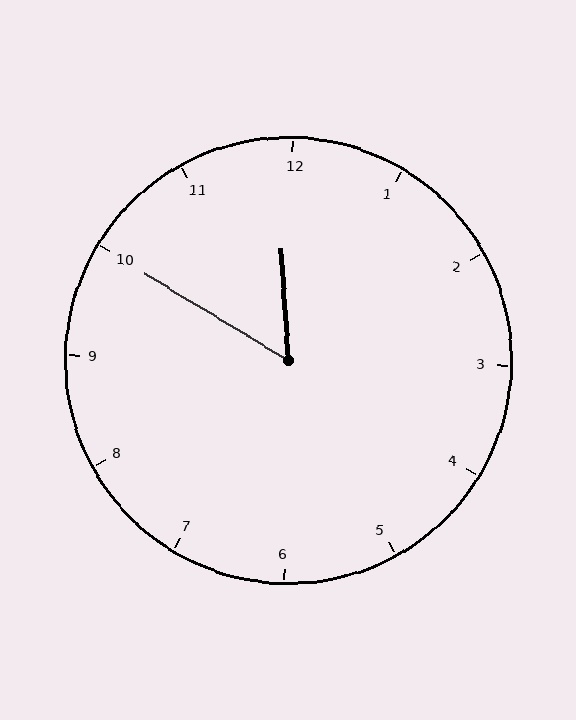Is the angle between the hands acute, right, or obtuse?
It is acute.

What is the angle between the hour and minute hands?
Approximately 55 degrees.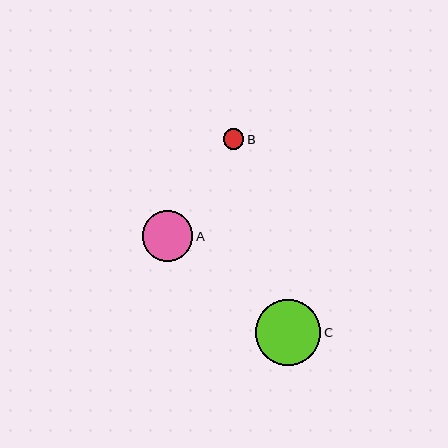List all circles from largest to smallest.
From largest to smallest: C, A, B.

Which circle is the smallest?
Circle B is the smallest with a size of approximately 20 pixels.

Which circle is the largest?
Circle C is the largest with a size of approximately 65 pixels.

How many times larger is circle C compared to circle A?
Circle C is approximately 1.3 times the size of circle A.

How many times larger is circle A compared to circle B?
Circle A is approximately 2.5 times the size of circle B.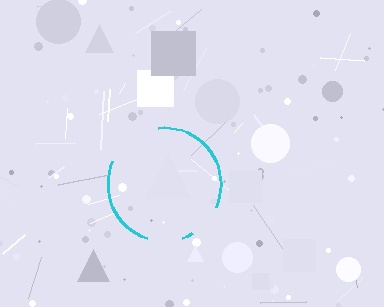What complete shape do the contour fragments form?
The contour fragments form a circle.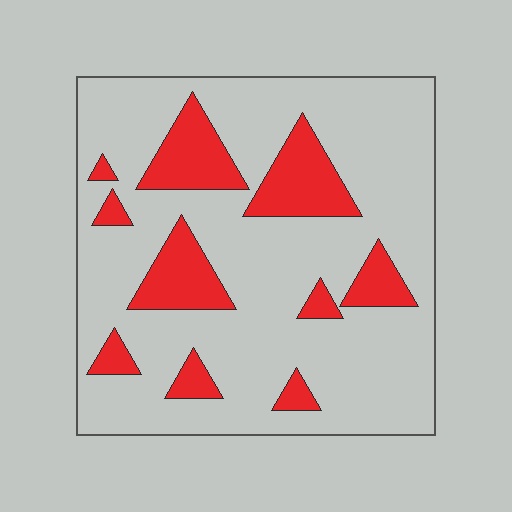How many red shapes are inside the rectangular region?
10.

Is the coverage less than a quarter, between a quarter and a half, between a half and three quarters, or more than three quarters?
Less than a quarter.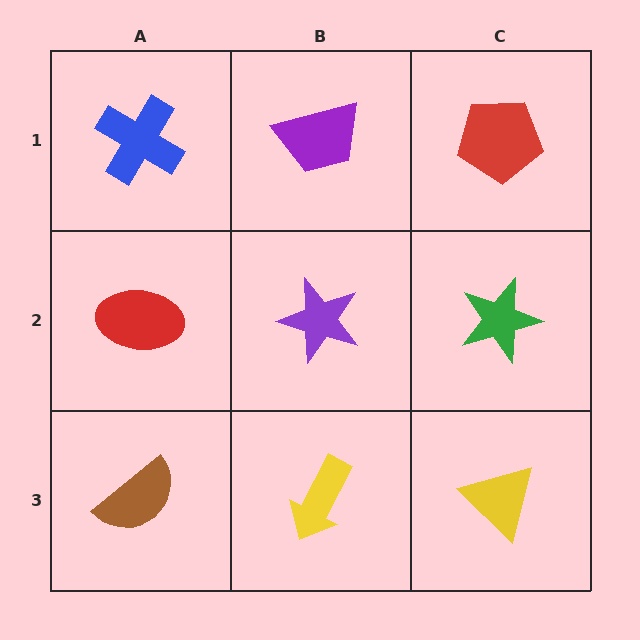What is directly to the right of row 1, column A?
A purple trapezoid.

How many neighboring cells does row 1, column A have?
2.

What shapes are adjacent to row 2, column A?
A blue cross (row 1, column A), a brown semicircle (row 3, column A), a purple star (row 2, column B).